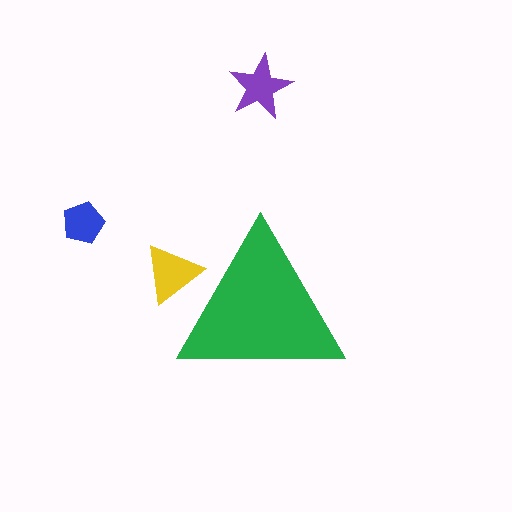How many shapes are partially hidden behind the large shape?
1 shape is partially hidden.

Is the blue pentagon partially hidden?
No, the blue pentagon is fully visible.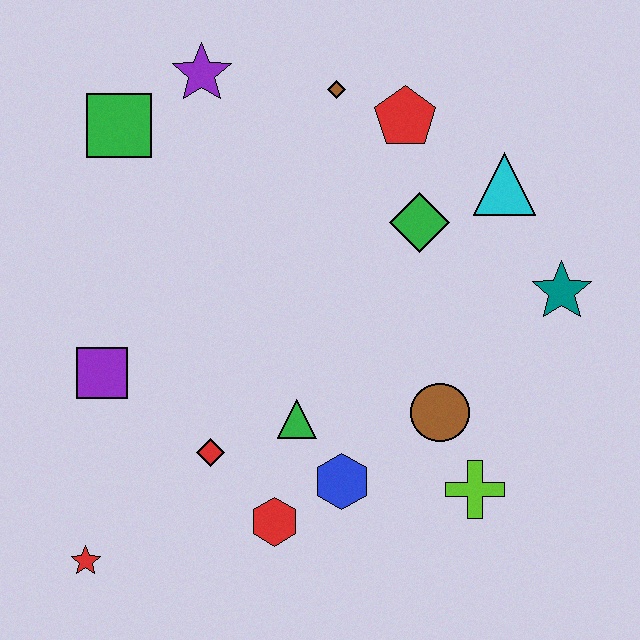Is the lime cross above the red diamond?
No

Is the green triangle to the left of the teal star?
Yes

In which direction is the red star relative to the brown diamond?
The red star is below the brown diamond.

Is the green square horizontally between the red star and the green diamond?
Yes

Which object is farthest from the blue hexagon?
The purple star is farthest from the blue hexagon.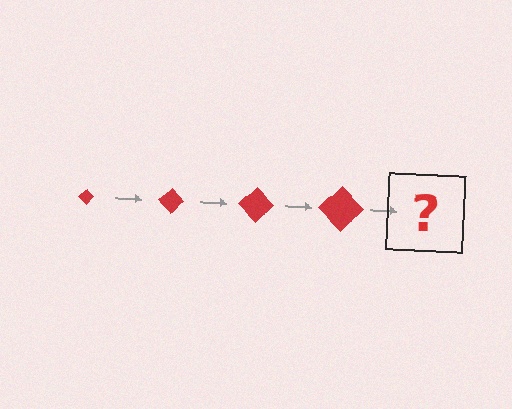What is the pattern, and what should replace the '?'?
The pattern is that the diamond gets progressively larger each step. The '?' should be a red diamond, larger than the previous one.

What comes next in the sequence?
The next element should be a red diamond, larger than the previous one.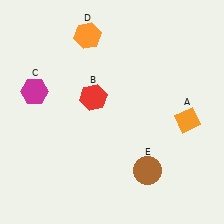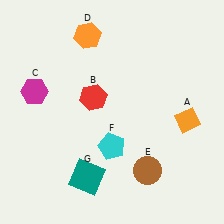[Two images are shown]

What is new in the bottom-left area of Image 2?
A cyan pentagon (F) was added in the bottom-left area of Image 2.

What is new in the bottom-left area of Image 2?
A teal square (G) was added in the bottom-left area of Image 2.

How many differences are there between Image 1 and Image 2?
There are 2 differences between the two images.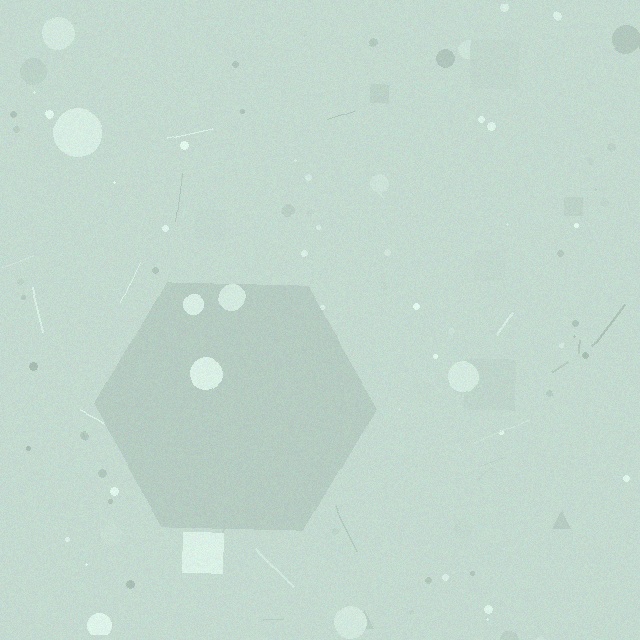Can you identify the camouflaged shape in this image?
The camouflaged shape is a hexagon.